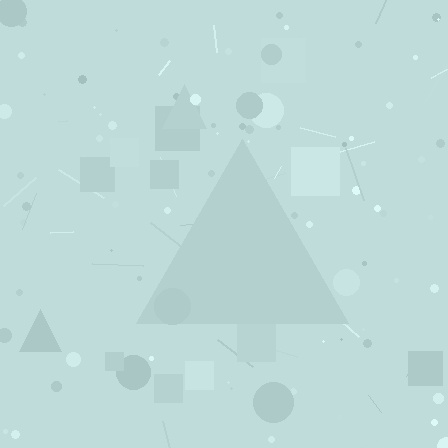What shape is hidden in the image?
A triangle is hidden in the image.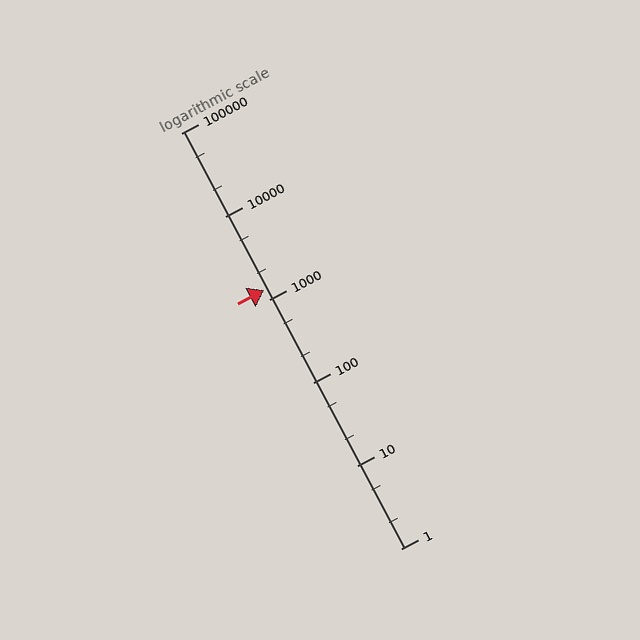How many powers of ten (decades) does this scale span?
The scale spans 5 decades, from 1 to 100000.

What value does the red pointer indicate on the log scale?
The pointer indicates approximately 1300.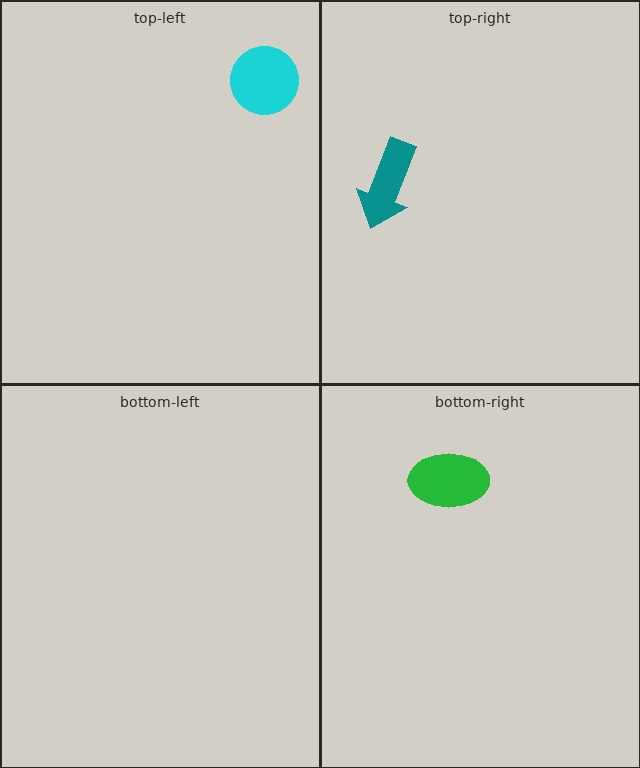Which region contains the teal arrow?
The top-right region.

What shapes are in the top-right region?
The teal arrow.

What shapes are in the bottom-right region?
The green ellipse.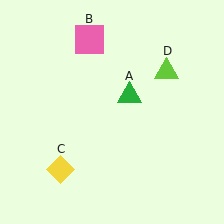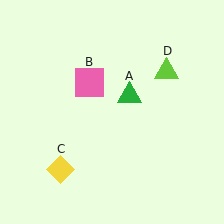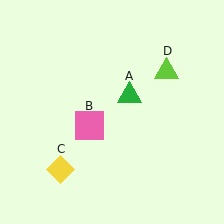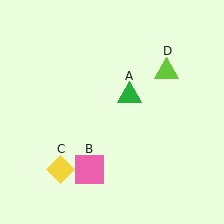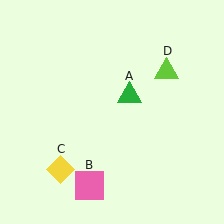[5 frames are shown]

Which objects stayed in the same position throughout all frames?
Green triangle (object A) and yellow diamond (object C) and lime triangle (object D) remained stationary.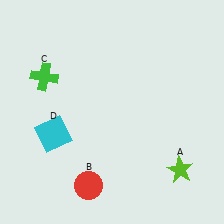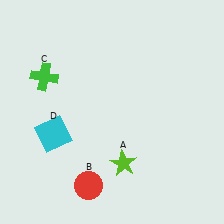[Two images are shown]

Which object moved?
The lime star (A) moved left.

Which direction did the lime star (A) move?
The lime star (A) moved left.